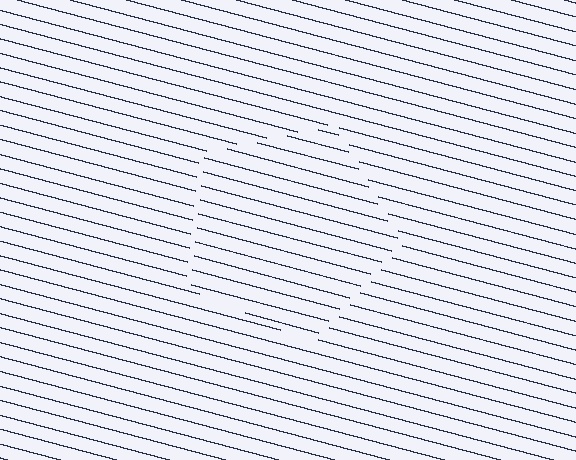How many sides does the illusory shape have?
5 sides — the line-ends trace a pentagon.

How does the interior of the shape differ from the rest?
The interior of the shape contains the same grating, shifted by half a period — the contour is defined by the phase discontinuity where line-ends from the inner and outer gratings abut.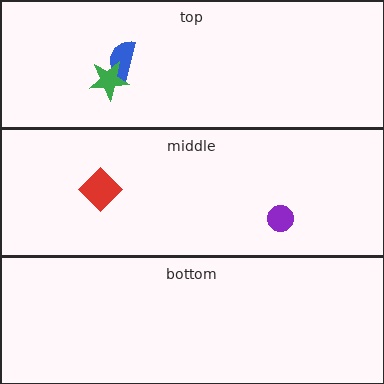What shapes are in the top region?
The blue semicircle, the green star.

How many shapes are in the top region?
2.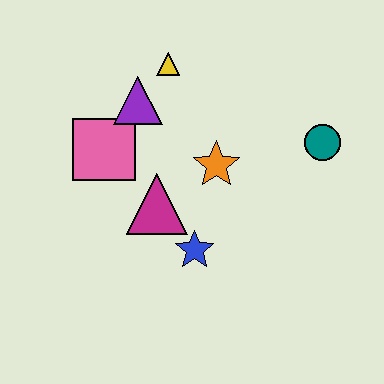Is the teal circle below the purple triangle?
Yes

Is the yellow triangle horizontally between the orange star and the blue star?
No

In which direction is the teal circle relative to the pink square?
The teal circle is to the right of the pink square.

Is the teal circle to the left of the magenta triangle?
No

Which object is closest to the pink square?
The purple triangle is closest to the pink square.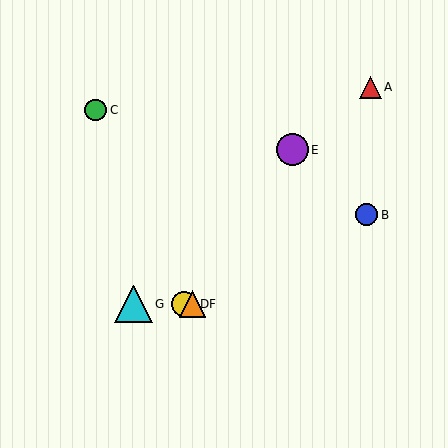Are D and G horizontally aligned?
Yes, both are at y≈304.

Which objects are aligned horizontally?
Objects D, F, G are aligned horizontally.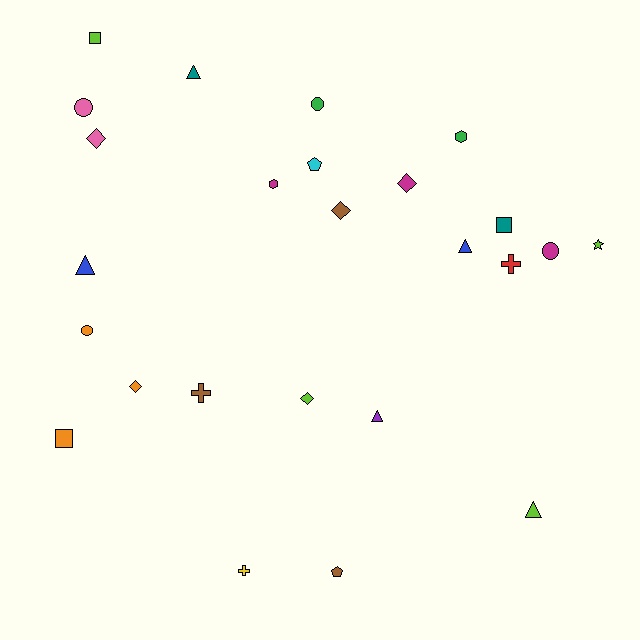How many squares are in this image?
There are 3 squares.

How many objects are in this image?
There are 25 objects.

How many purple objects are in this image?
There is 1 purple object.